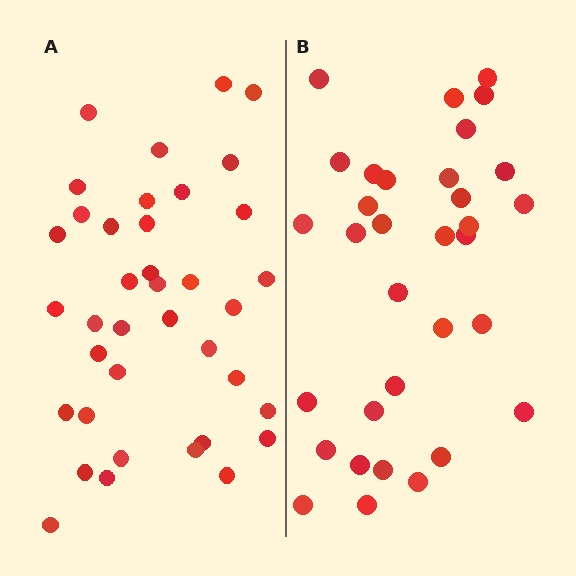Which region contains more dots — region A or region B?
Region A (the left region) has more dots.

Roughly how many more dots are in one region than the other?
Region A has about 5 more dots than region B.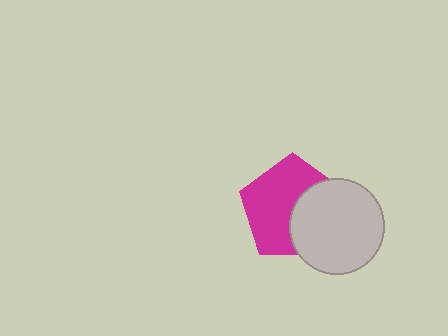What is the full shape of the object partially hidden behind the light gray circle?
The partially hidden object is a magenta pentagon.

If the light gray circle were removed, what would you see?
You would see the complete magenta pentagon.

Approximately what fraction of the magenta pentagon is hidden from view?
Roughly 40% of the magenta pentagon is hidden behind the light gray circle.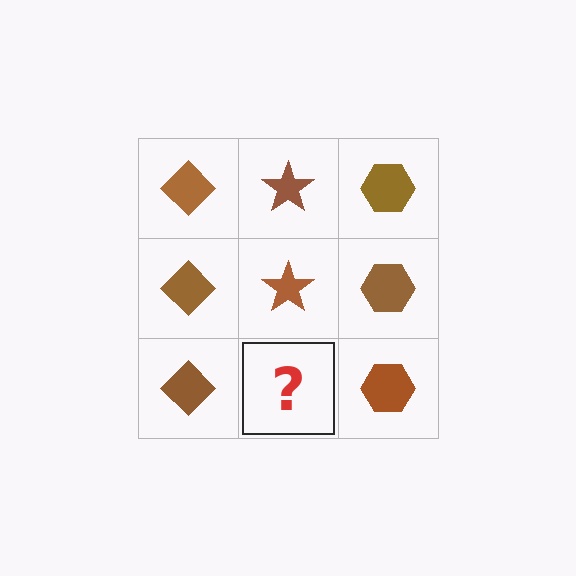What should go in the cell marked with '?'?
The missing cell should contain a brown star.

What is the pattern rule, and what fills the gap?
The rule is that each column has a consistent shape. The gap should be filled with a brown star.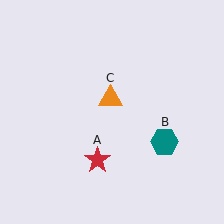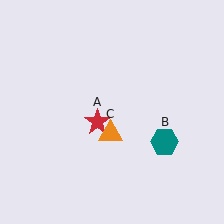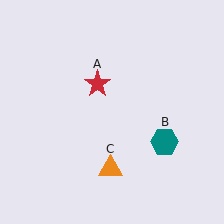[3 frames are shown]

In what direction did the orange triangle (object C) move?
The orange triangle (object C) moved down.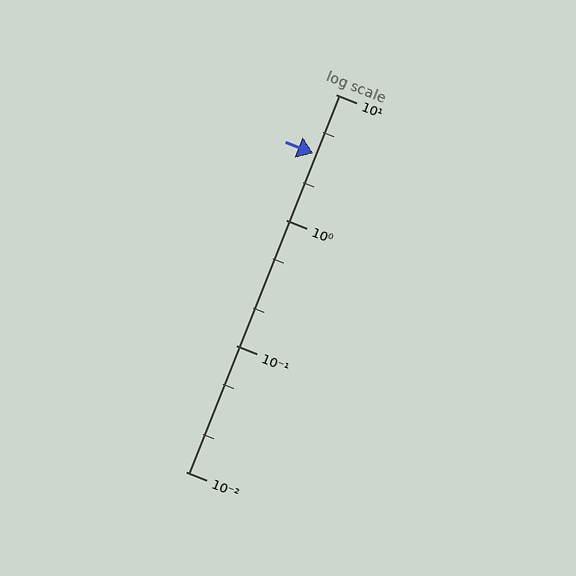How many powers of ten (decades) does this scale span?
The scale spans 3 decades, from 0.01 to 10.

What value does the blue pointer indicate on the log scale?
The pointer indicates approximately 3.4.